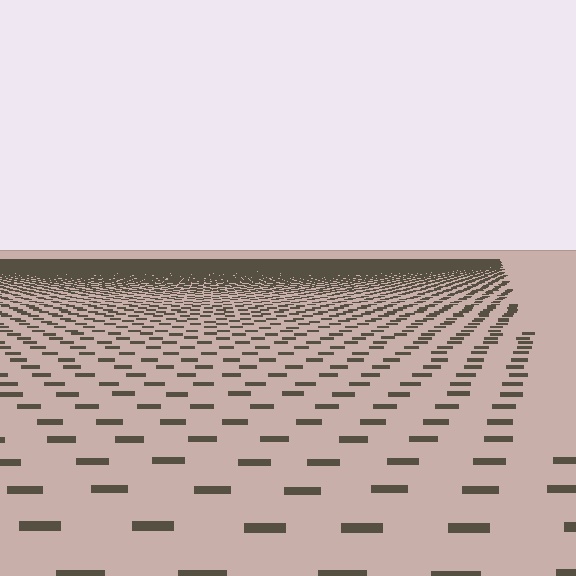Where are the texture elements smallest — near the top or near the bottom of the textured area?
Near the top.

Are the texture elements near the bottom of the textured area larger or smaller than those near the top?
Larger. Near the bottom, elements are closer to the viewer and appear at a bigger on-screen size.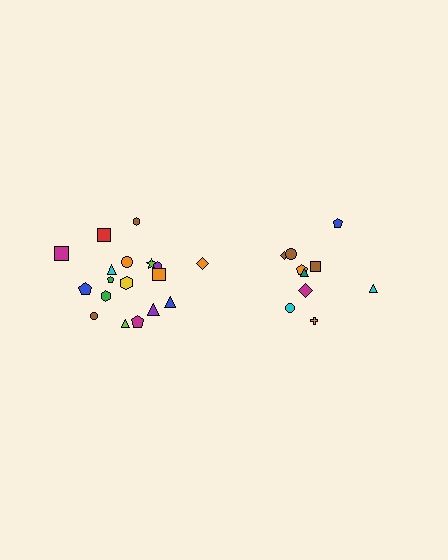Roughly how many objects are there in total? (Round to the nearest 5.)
Roughly 30 objects in total.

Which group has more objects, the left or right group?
The left group.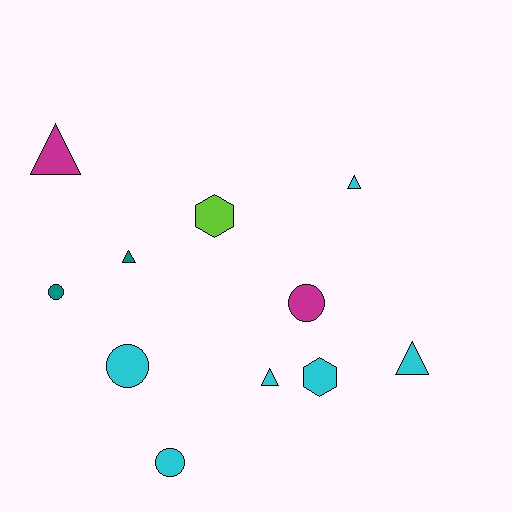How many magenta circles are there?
There is 1 magenta circle.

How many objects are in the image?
There are 11 objects.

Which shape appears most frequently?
Triangle, with 5 objects.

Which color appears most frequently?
Cyan, with 6 objects.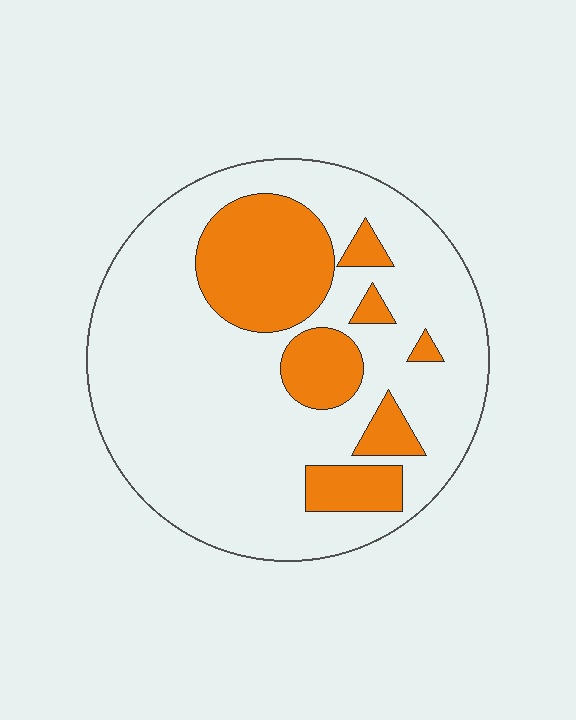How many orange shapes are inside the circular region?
7.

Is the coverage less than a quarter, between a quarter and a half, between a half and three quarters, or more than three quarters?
Less than a quarter.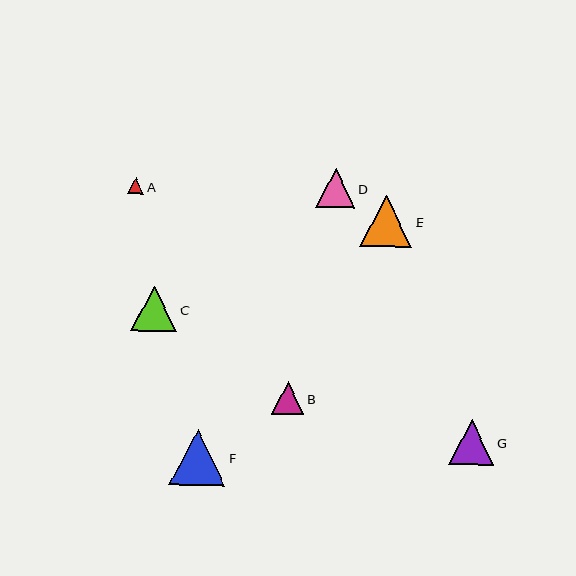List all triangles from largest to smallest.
From largest to smallest: F, E, C, G, D, B, A.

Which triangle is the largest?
Triangle F is the largest with a size of approximately 56 pixels.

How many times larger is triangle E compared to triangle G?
Triangle E is approximately 1.2 times the size of triangle G.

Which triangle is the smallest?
Triangle A is the smallest with a size of approximately 16 pixels.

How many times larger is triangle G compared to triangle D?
Triangle G is approximately 1.1 times the size of triangle D.